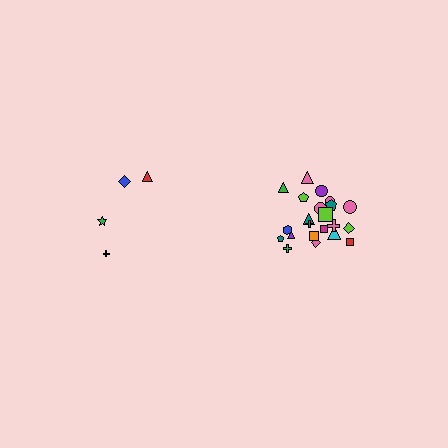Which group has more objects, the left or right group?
The right group.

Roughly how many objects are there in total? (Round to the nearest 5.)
Roughly 25 objects in total.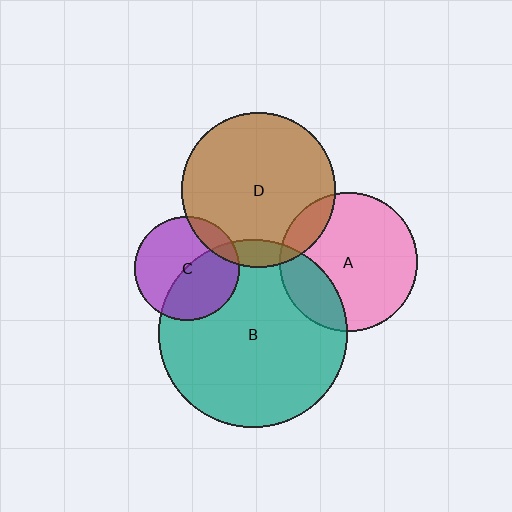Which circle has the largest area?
Circle B (teal).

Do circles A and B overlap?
Yes.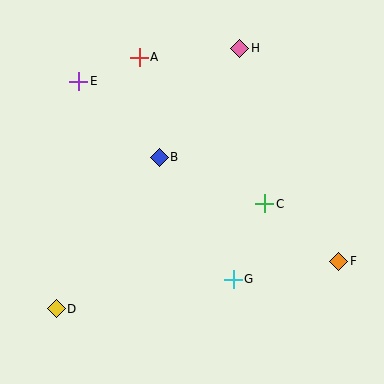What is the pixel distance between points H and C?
The distance between H and C is 157 pixels.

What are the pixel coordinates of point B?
Point B is at (159, 157).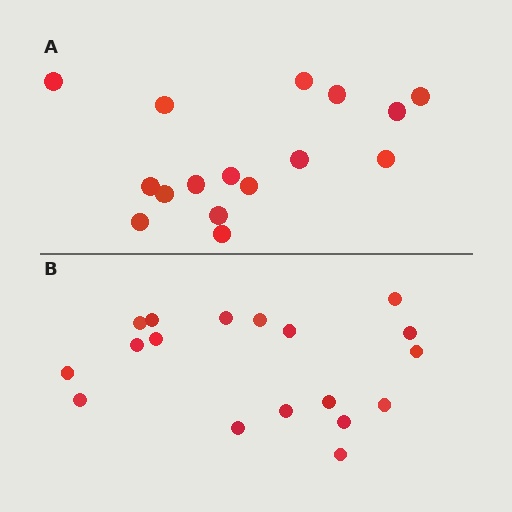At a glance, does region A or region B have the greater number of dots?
Region B (the bottom region) has more dots.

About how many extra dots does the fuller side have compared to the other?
Region B has just a few more — roughly 2 or 3 more dots than region A.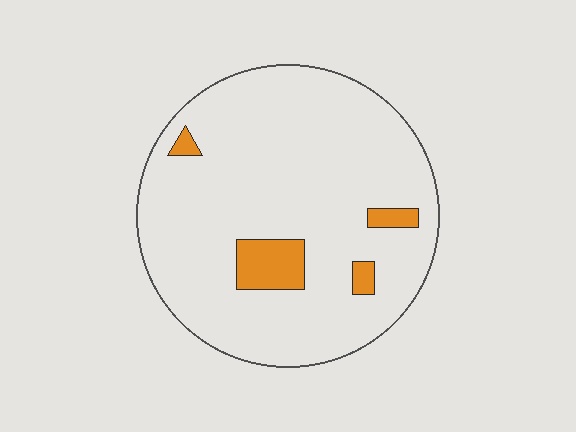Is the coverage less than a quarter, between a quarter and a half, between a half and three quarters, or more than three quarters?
Less than a quarter.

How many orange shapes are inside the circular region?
4.